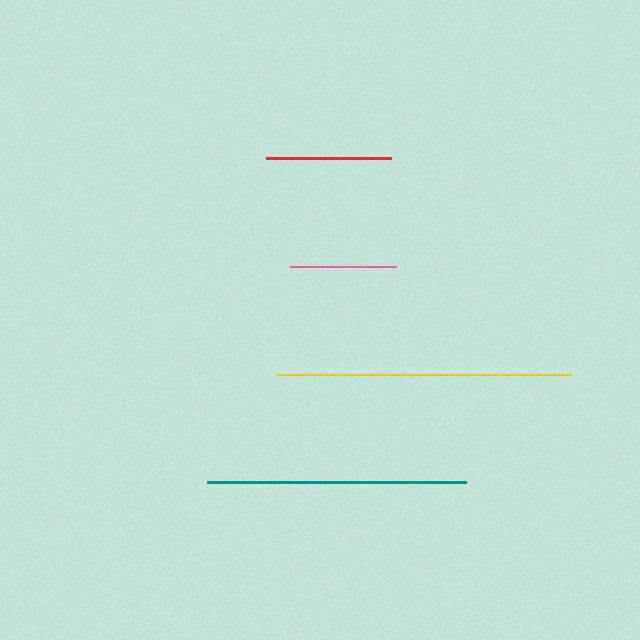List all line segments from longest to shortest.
From longest to shortest: yellow, teal, red, pink.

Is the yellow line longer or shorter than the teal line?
The yellow line is longer than the teal line.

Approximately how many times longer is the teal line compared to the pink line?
The teal line is approximately 2.5 times the length of the pink line.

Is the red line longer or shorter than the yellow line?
The yellow line is longer than the red line.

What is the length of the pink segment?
The pink segment is approximately 106 pixels long.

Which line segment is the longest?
The yellow line is the longest at approximately 294 pixels.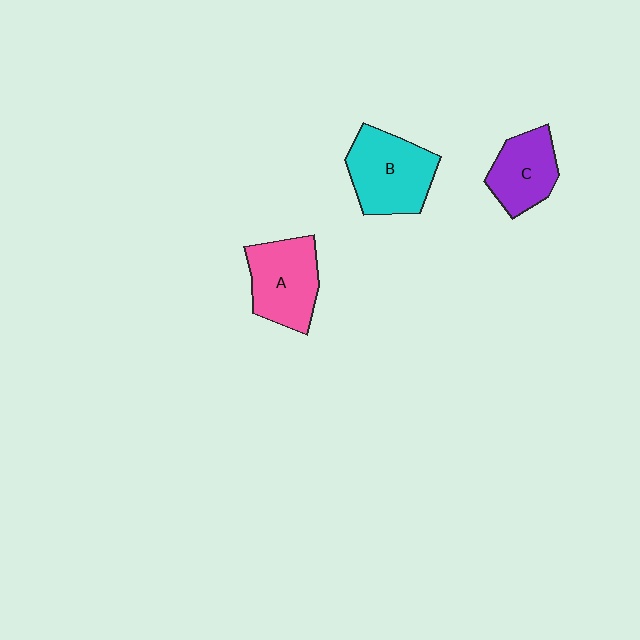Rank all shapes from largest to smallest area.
From largest to smallest: B (cyan), A (pink), C (purple).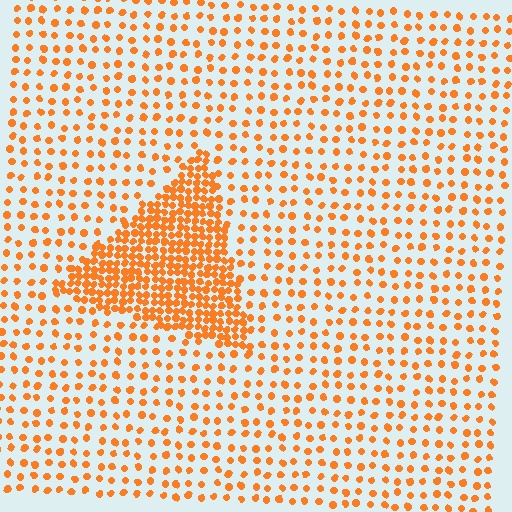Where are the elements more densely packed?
The elements are more densely packed inside the triangle boundary.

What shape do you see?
I see a triangle.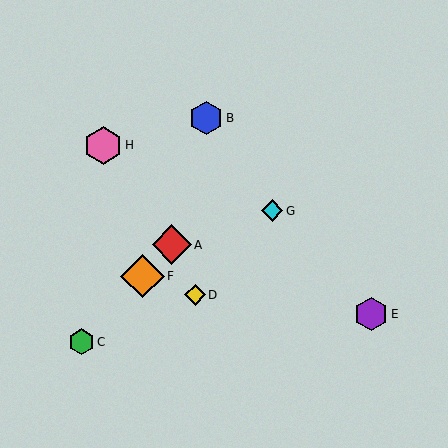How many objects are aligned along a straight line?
3 objects (A, C, F) are aligned along a straight line.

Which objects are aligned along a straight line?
Objects A, C, F are aligned along a straight line.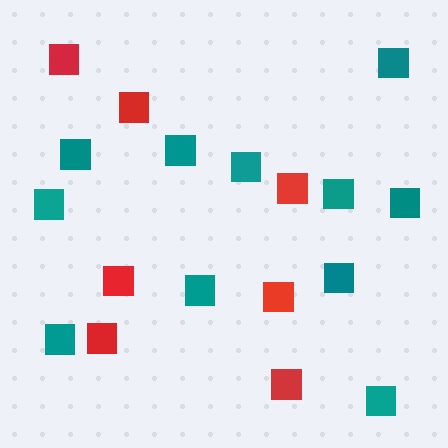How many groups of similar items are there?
There are 2 groups: one group of red squares (7) and one group of teal squares (11).